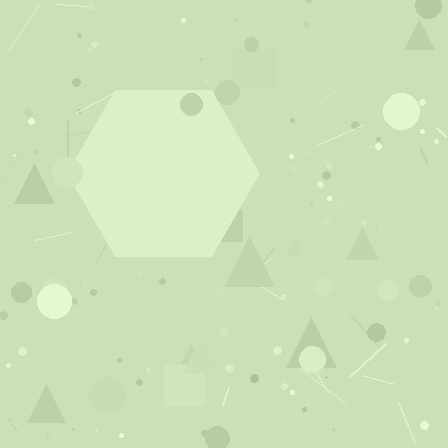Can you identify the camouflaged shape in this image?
The camouflaged shape is a hexagon.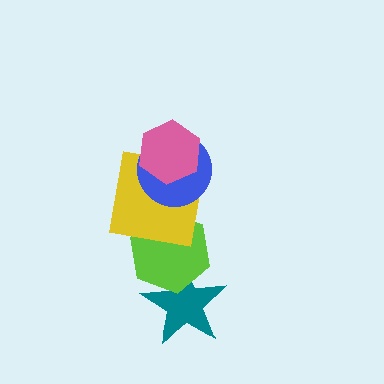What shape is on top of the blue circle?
The pink hexagon is on top of the blue circle.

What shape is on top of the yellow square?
The blue circle is on top of the yellow square.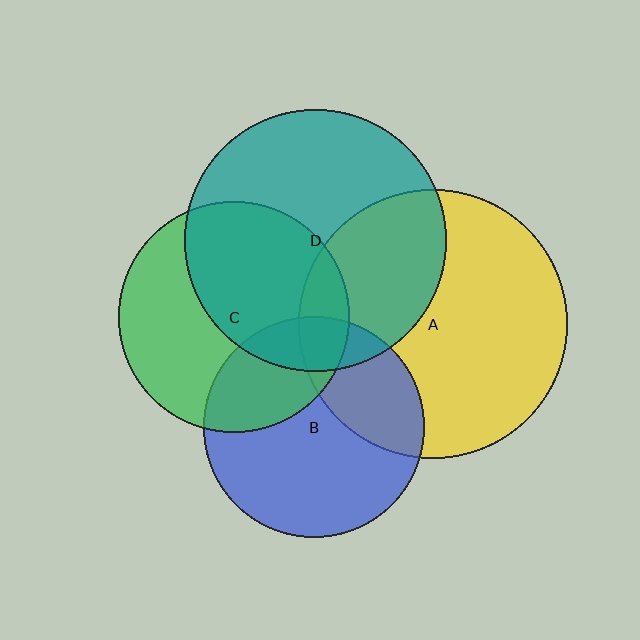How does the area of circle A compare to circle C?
Approximately 1.4 times.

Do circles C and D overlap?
Yes.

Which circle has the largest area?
Circle A (yellow).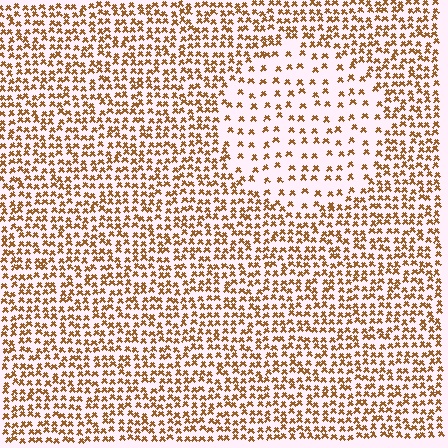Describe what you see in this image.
The image contains small brown elements arranged at two different densities. A circle-shaped region is visible where the elements are less densely packed than the surrounding area.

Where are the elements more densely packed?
The elements are more densely packed outside the circle boundary.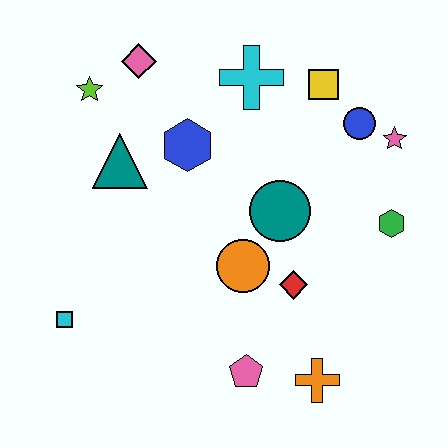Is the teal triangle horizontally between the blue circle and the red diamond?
No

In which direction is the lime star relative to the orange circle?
The lime star is above the orange circle.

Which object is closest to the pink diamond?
The lime star is closest to the pink diamond.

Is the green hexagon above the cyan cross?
No